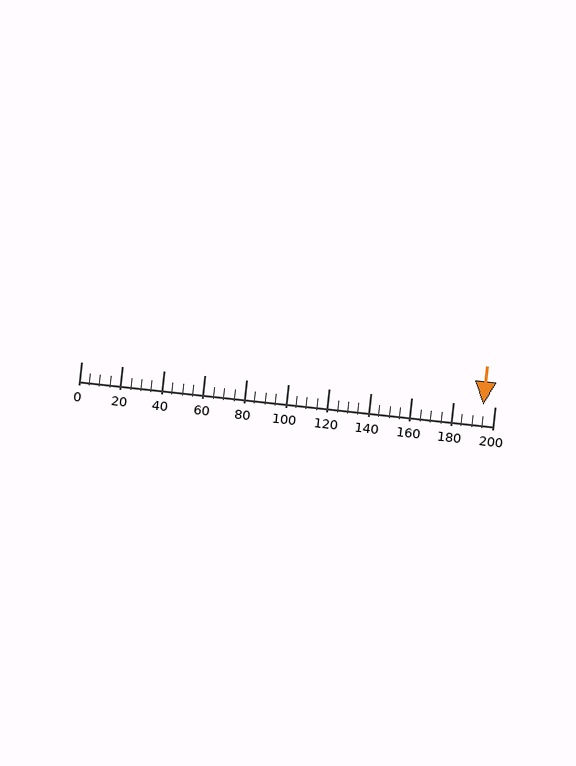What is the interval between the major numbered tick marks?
The major tick marks are spaced 20 units apart.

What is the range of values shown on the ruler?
The ruler shows values from 0 to 200.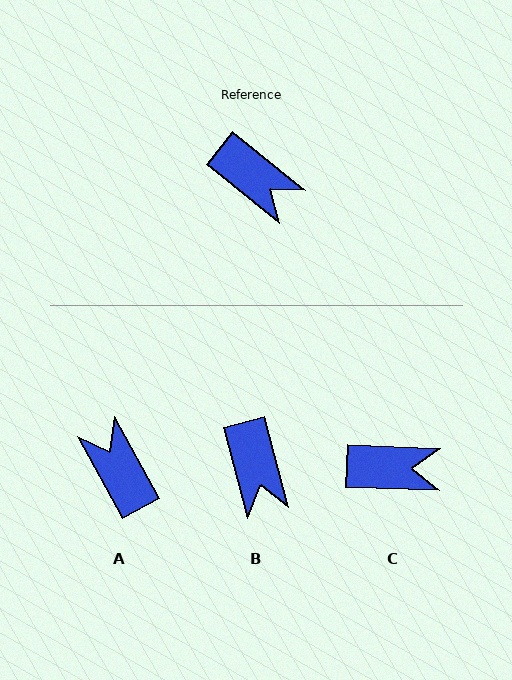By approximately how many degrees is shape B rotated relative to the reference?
Approximately 36 degrees clockwise.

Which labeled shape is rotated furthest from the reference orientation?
A, about 158 degrees away.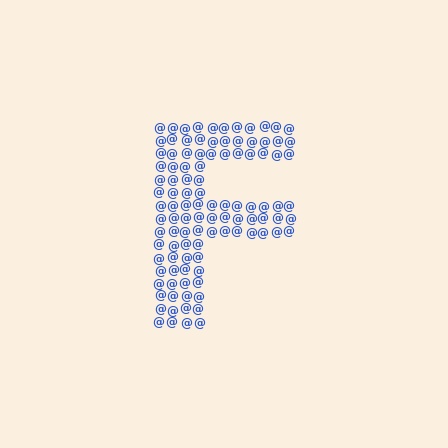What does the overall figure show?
The overall figure shows the letter F.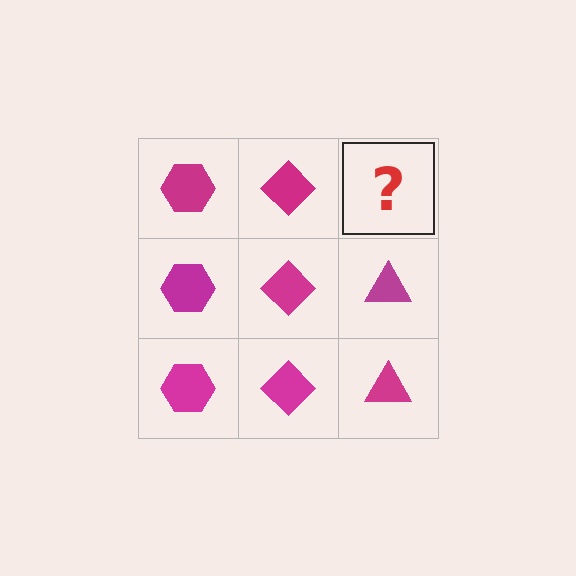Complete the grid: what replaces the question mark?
The question mark should be replaced with a magenta triangle.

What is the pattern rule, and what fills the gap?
The rule is that each column has a consistent shape. The gap should be filled with a magenta triangle.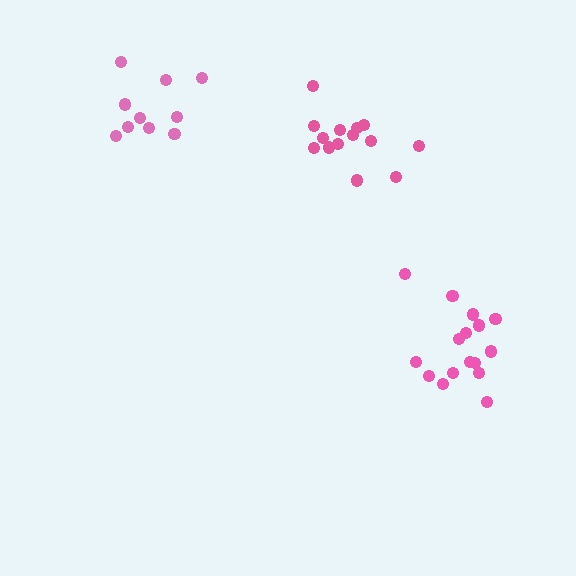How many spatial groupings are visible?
There are 3 spatial groupings.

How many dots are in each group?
Group 1: 16 dots, Group 2: 14 dots, Group 3: 10 dots (40 total).